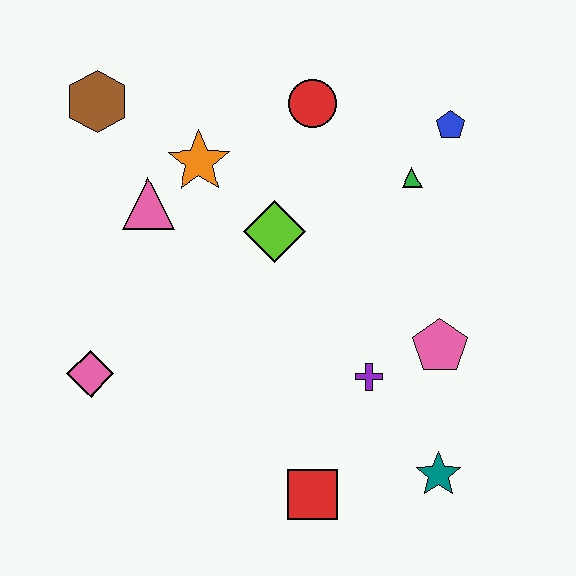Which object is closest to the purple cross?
The pink pentagon is closest to the purple cross.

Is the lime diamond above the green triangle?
No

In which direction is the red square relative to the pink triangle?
The red square is below the pink triangle.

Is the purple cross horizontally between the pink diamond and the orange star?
No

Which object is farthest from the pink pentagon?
The brown hexagon is farthest from the pink pentagon.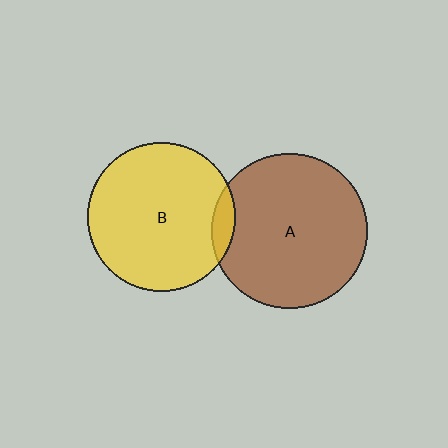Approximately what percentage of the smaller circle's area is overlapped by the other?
Approximately 5%.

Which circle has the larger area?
Circle A (brown).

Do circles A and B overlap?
Yes.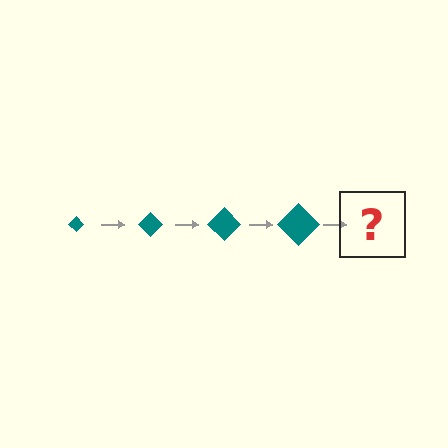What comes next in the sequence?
The next element should be a teal diamond, larger than the previous one.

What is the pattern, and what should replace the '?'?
The pattern is that the diamond gets progressively larger each step. The '?' should be a teal diamond, larger than the previous one.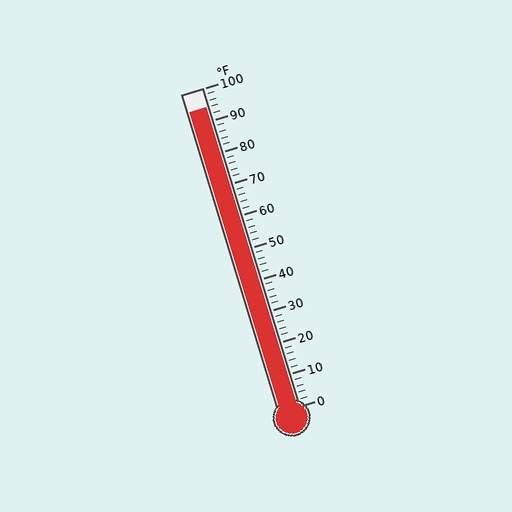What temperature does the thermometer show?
The thermometer shows approximately 94°F.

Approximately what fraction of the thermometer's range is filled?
The thermometer is filled to approximately 95% of its range.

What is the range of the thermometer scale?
The thermometer scale ranges from 0°F to 100°F.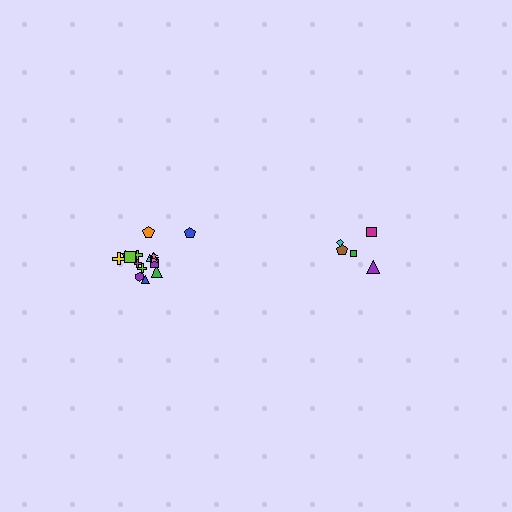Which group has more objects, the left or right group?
The left group.